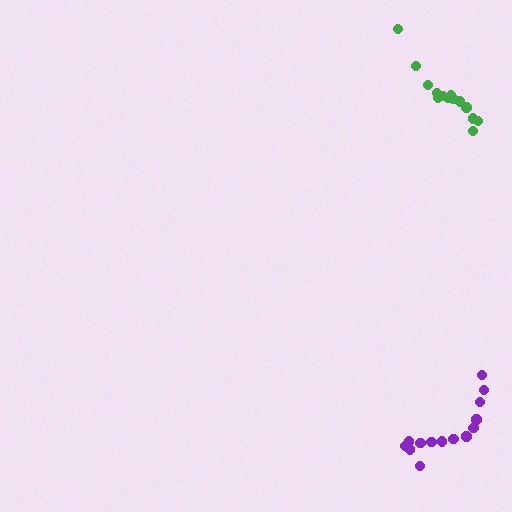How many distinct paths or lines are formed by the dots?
There are 2 distinct paths.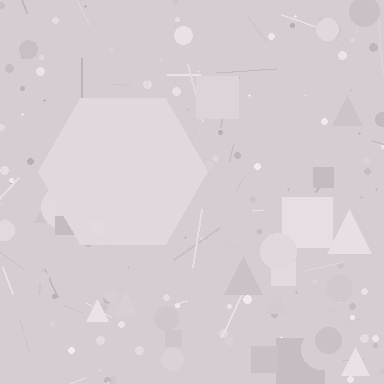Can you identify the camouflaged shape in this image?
The camouflaged shape is a hexagon.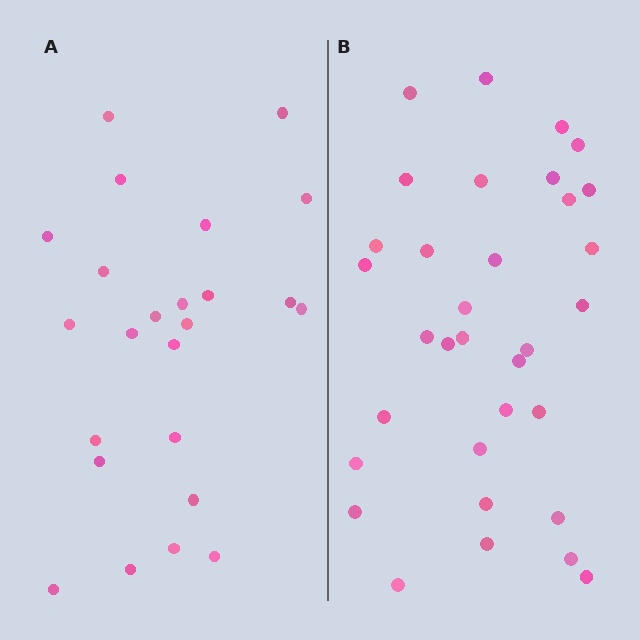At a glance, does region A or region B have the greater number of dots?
Region B (the right region) has more dots.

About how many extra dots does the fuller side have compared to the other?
Region B has roughly 8 or so more dots than region A.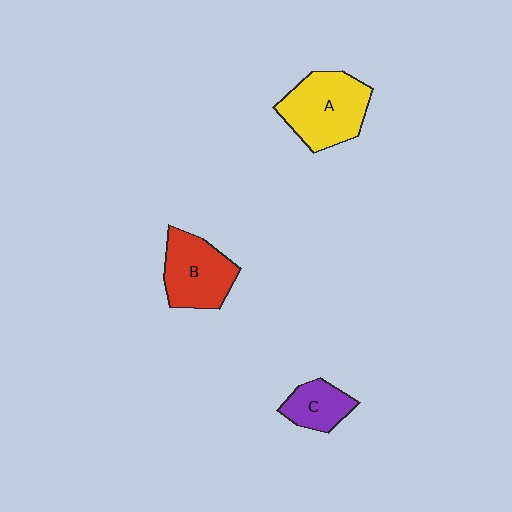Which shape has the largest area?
Shape A (yellow).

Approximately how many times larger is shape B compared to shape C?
Approximately 1.6 times.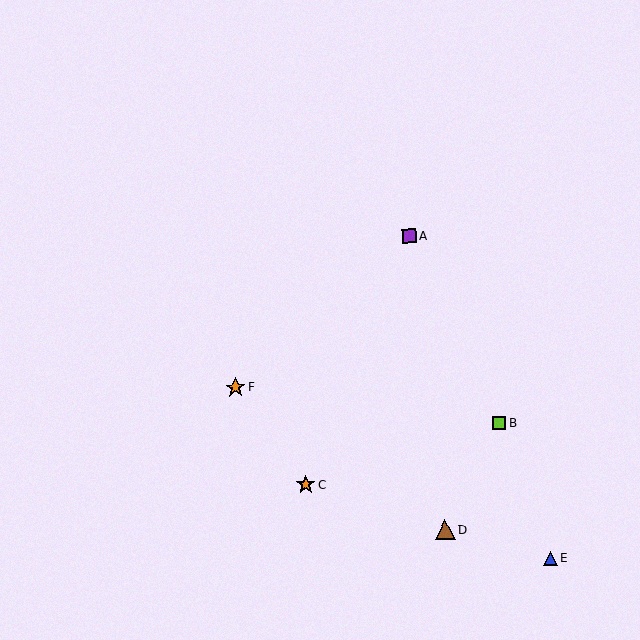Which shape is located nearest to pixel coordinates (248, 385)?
The orange star (labeled F) at (236, 388) is nearest to that location.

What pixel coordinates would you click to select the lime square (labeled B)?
Click at (499, 423) to select the lime square B.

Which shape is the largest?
The brown triangle (labeled D) is the largest.